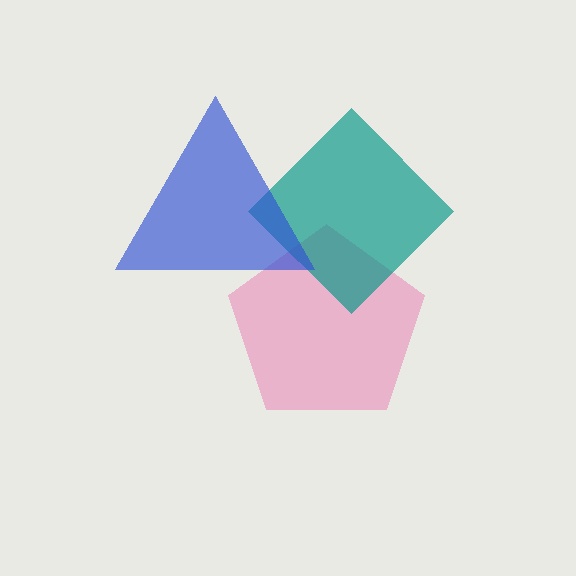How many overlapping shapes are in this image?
There are 3 overlapping shapes in the image.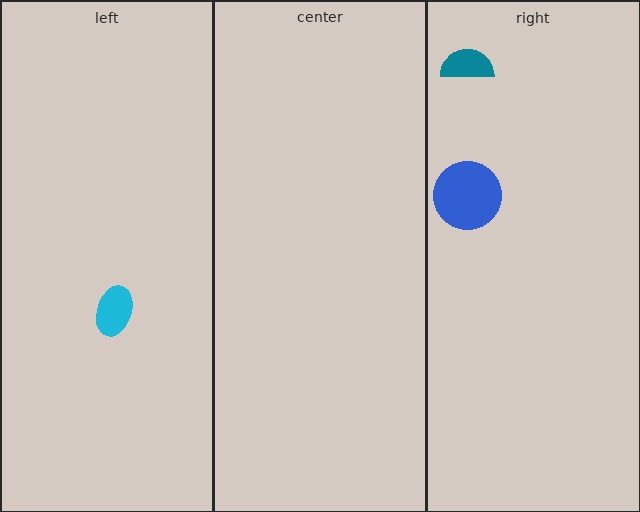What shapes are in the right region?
The blue circle, the teal semicircle.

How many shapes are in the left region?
1.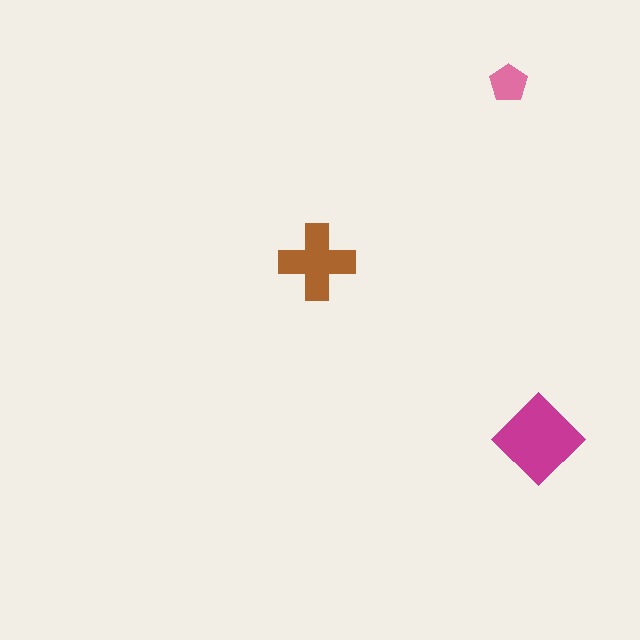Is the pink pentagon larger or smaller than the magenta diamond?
Smaller.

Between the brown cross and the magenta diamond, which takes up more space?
The magenta diamond.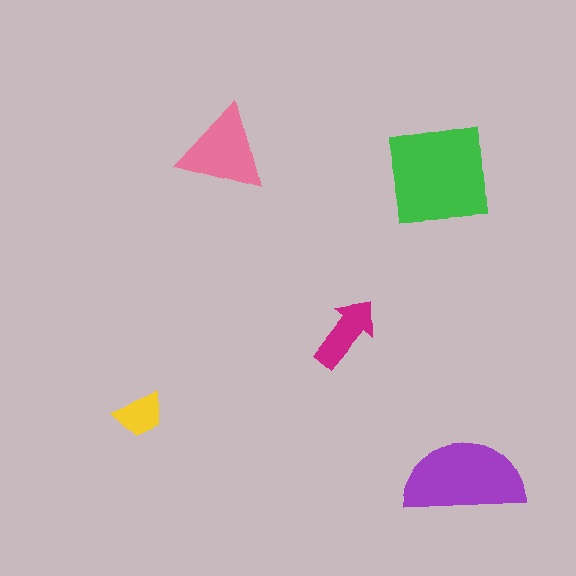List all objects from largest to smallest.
The green square, the purple semicircle, the pink triangle, the magenta arrow, the yellow trapezoid.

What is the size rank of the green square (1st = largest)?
1st.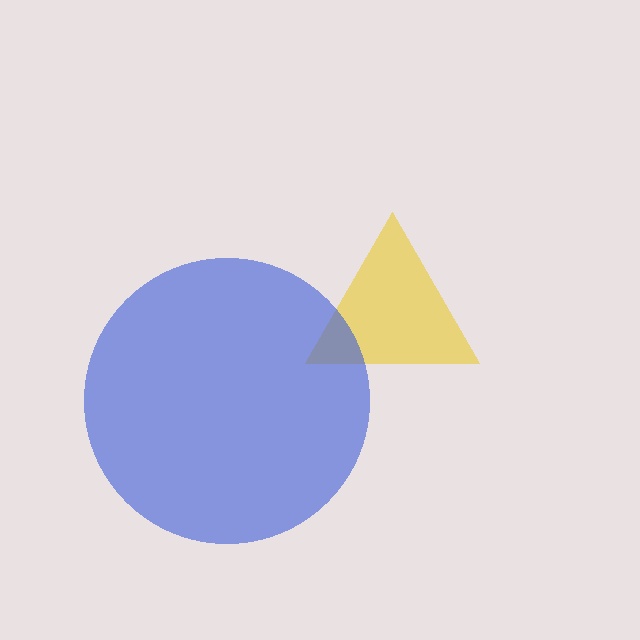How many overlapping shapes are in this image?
There are 2 overlapping shapes in the image.